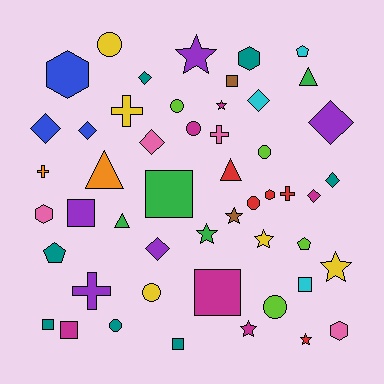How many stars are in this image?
There are 8 stars.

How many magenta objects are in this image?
There are 6 magenta objects.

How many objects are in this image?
There are 50 objects.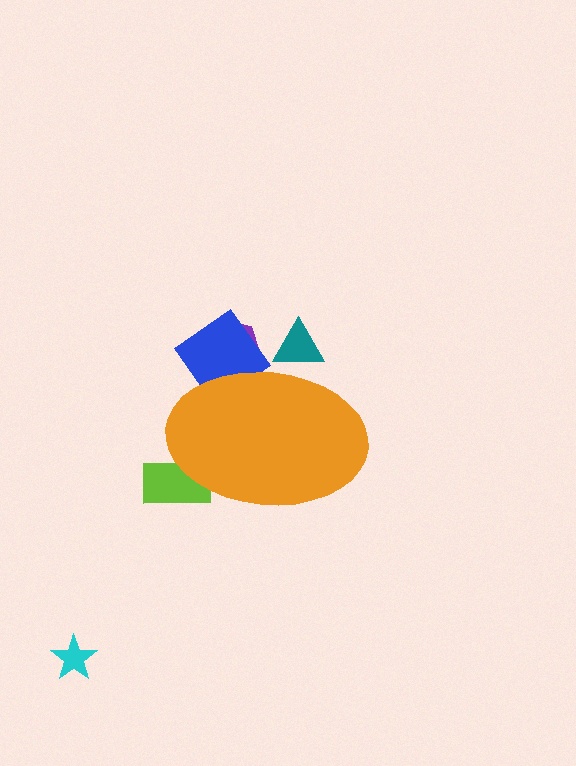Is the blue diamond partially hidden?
Yes, the blue diamond is partially hidden behind the orange ellipse.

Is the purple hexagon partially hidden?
Yes, the purple hexagon is partially hidden behind the orange ellipse.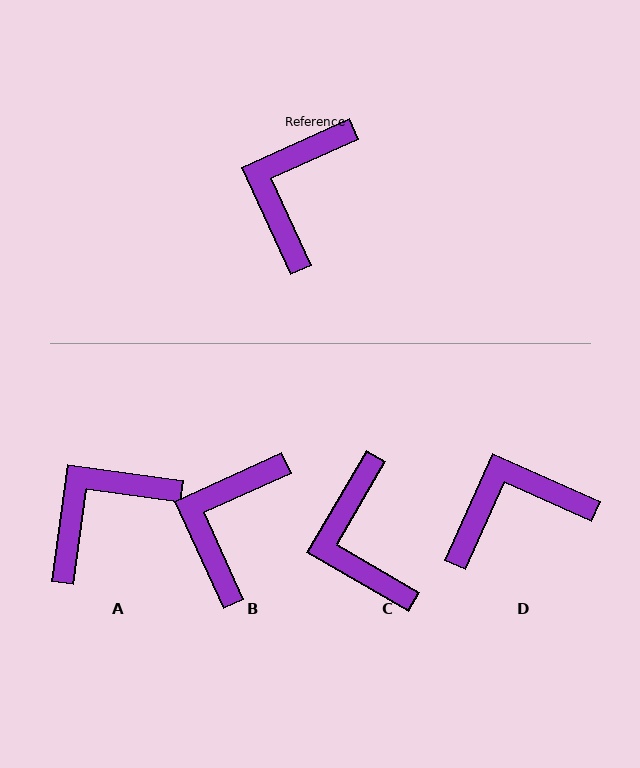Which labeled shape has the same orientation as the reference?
B.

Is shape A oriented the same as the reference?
No, it is off by about 32 degrees.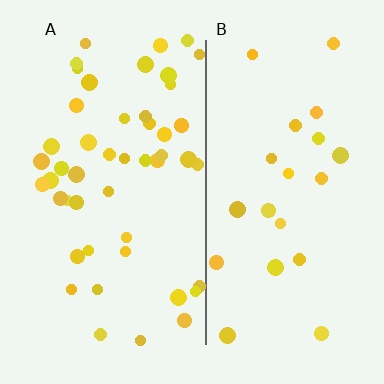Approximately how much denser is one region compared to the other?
Approximately 2.3× — region A over region B.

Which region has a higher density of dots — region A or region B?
A (the left).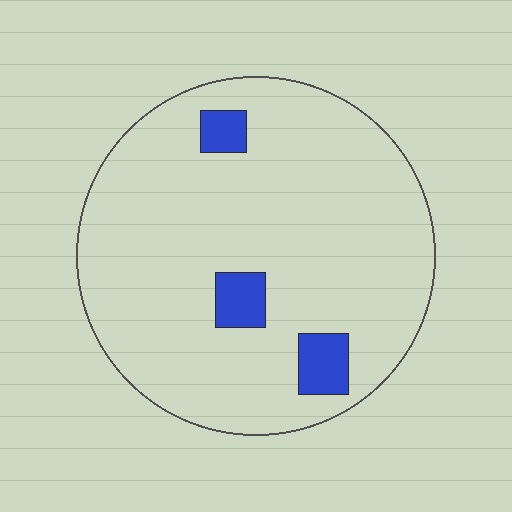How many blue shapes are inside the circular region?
3.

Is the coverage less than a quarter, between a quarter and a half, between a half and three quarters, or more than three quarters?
Less than a quarter.